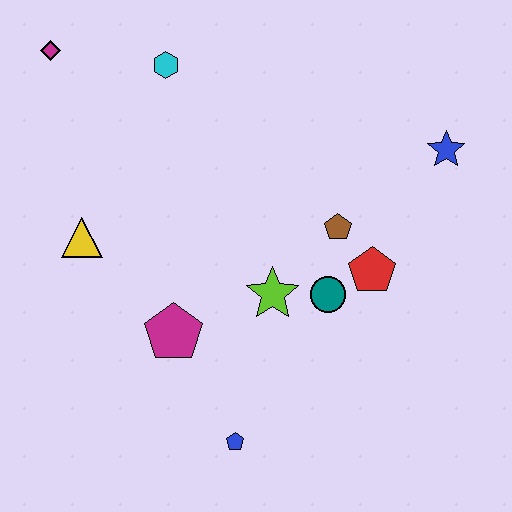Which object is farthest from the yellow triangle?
The blue star is farthest from the yellow triangle.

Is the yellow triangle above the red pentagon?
Yes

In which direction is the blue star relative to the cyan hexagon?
The blue star is to the right of the cyan hexagon.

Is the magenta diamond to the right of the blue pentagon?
No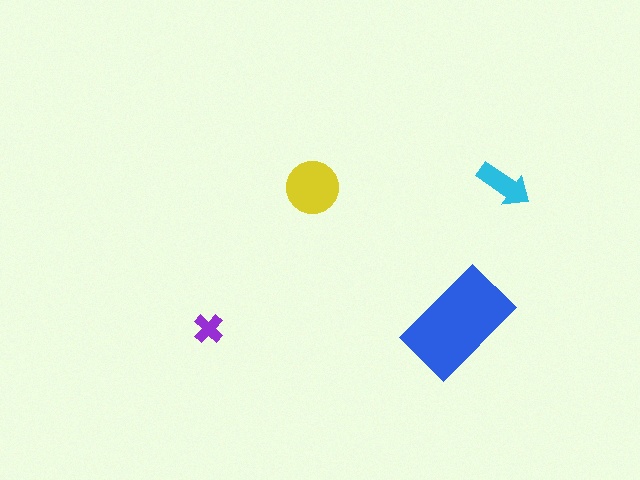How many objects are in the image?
There are 4 objects in the image.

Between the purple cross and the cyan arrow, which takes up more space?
The cyan arrow.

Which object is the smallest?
The purple cross.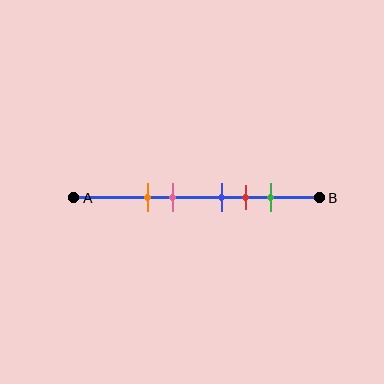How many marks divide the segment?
There are 5 marks dividing the segment.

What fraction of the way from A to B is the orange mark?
The orange mark is approximately 30% (0.3) of the way from A to B.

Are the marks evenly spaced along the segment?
No, the marks are not evenly spaced.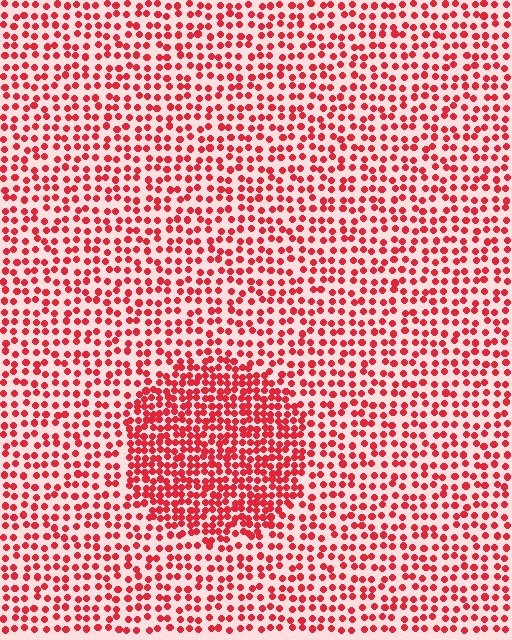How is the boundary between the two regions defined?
The boundary is defined by a change in element density (approximately 1.9x ratio). All elements are the same color, size, and shape.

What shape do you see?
I see a circle.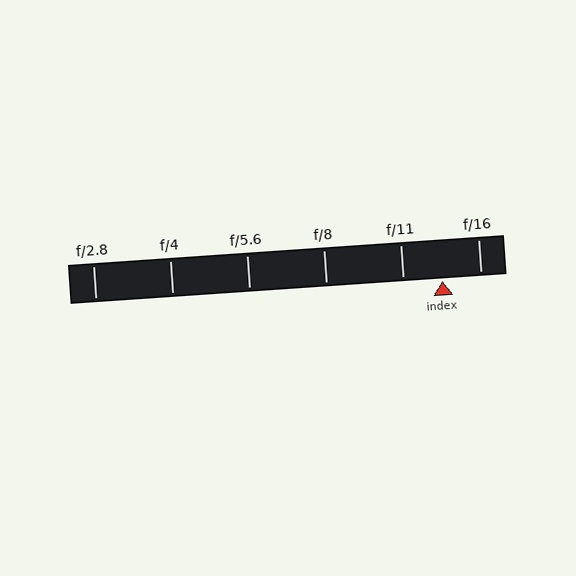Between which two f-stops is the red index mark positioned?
The index mark is between f/11 and f/16.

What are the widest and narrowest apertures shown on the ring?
The widest aperture shown is f/2.8 and the narrowest is f/16.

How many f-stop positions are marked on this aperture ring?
There are 6 f-stop positions marked.